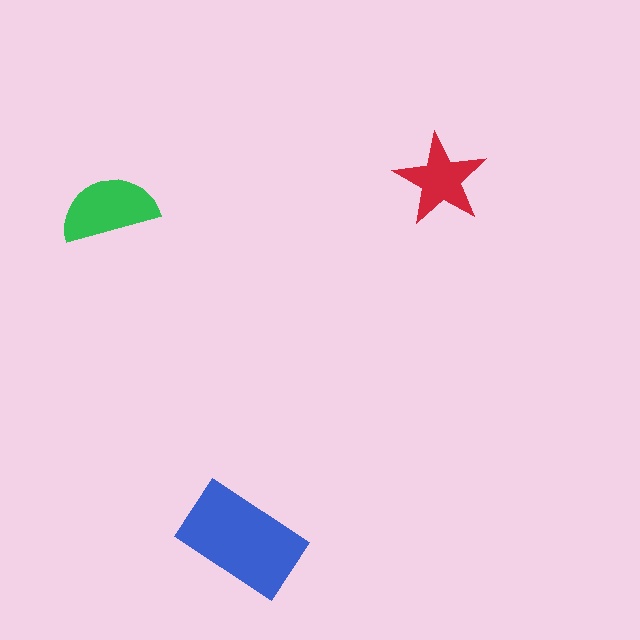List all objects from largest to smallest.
The blue rectangle, the green semicircle, the red star.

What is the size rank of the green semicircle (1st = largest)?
2nd.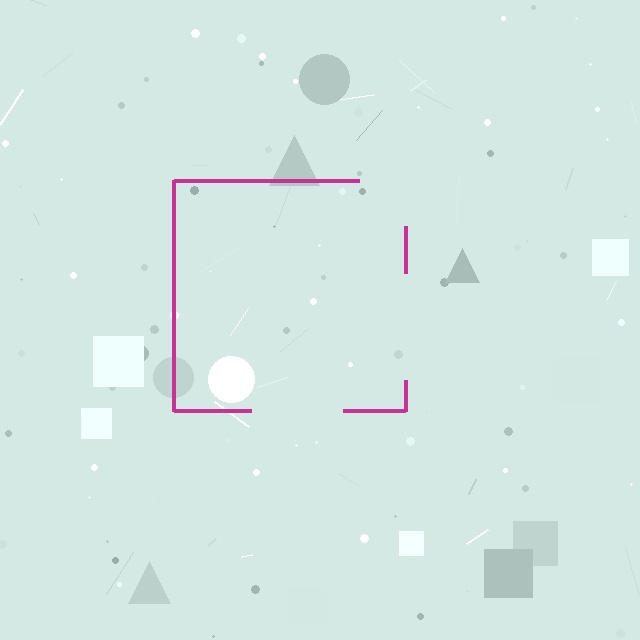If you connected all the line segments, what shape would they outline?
They would outline a square.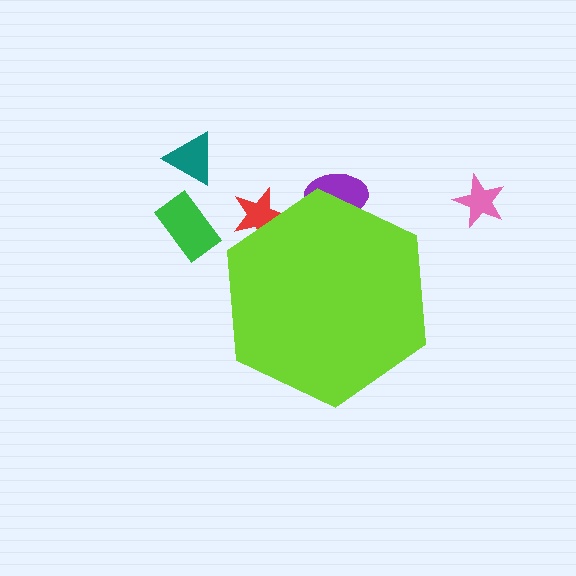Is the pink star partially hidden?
No, the pink star is fully visible.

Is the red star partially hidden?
Yes, the red star is partially hidden behind the lime hexagon.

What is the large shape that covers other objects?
A lime hexagon.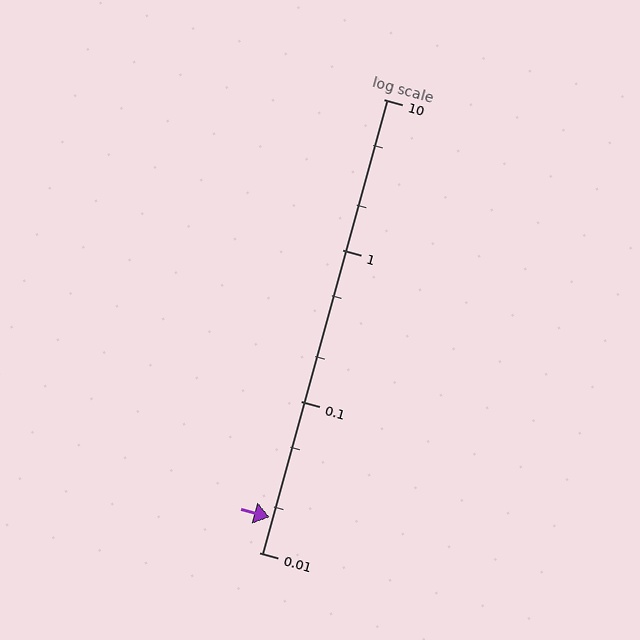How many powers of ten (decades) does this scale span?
The scale spans 3 decades, from 0.01 to 10.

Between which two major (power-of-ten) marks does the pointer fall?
The pointer is between 0.01 and 0.1.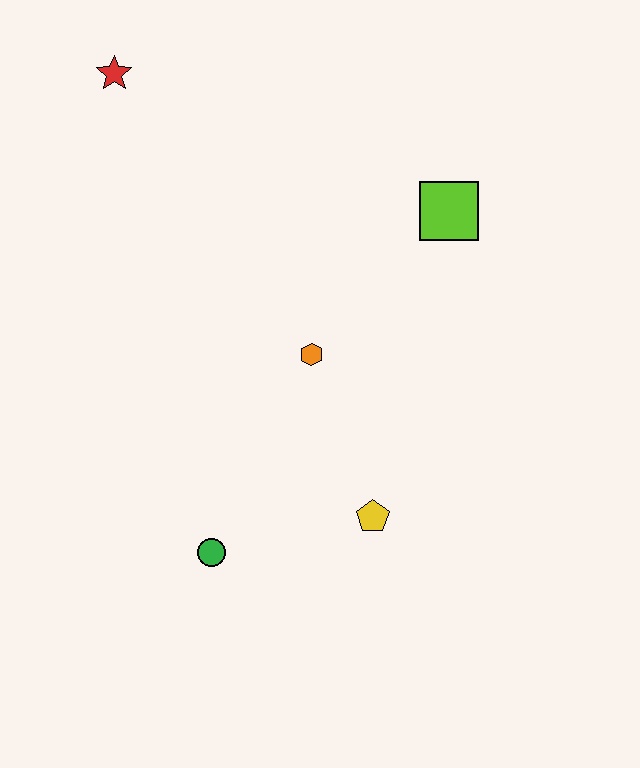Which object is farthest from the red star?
The yellow pentagon is farthest from the red star.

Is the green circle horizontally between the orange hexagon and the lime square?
No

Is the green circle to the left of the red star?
No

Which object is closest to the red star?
The orange hexagon is closest to the red star.